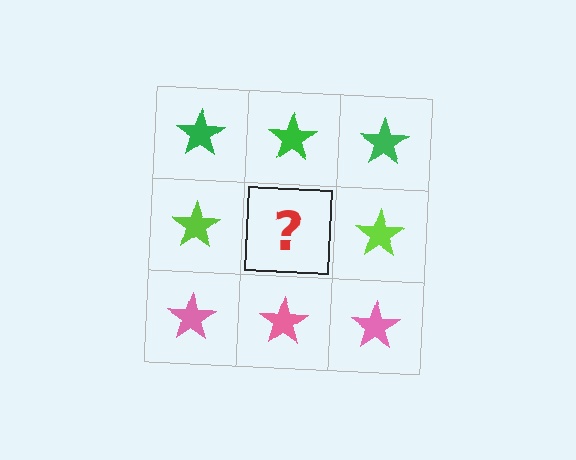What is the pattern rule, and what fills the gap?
The rule is that each row has a consistent color. The gap should be filled with a lime star.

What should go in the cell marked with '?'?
The missing cell should contain a lime star.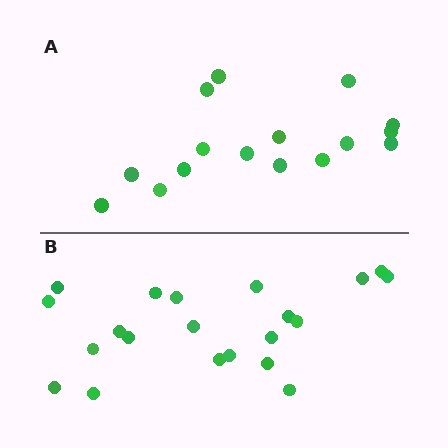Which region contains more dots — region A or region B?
Region B (the bottom region) has more dots.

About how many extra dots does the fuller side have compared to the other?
Region B has about 5 more dots than region A.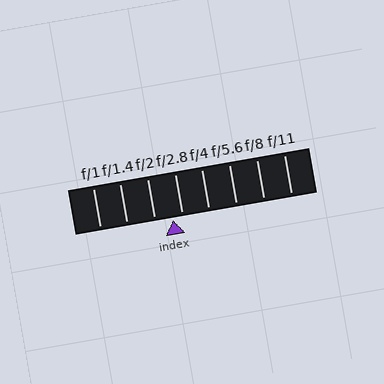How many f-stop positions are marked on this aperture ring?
There are 8 f-stop positions marked.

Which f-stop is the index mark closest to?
The index mark is closest to f/2.8.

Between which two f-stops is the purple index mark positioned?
The index mark is between f/2 and f/2.8.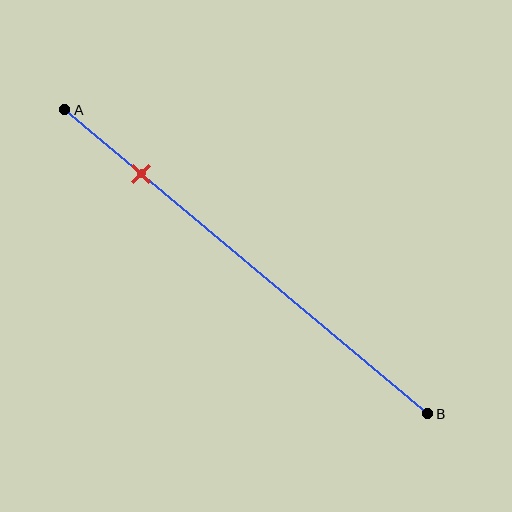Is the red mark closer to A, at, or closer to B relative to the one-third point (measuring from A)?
The red mark is closer to point A than the one-third point of segment AB.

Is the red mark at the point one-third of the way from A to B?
No, the mark is at about 20% from A, not at the 33% one-third point.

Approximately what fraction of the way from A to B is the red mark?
The red mark is approximately 20% of the way from A to B.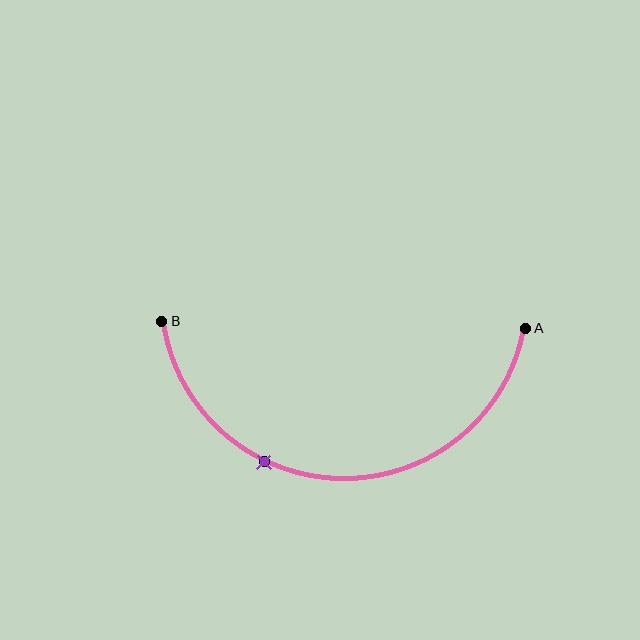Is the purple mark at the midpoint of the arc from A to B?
No. The purple mark lies on the arc but is closer to endpoint B. The arc midpoint would be at the point on the curve equidistant along the arc from both A and B.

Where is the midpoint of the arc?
The arc midpoint is the point on the curve farthest from the straight line joining A and B. It sits below that line.